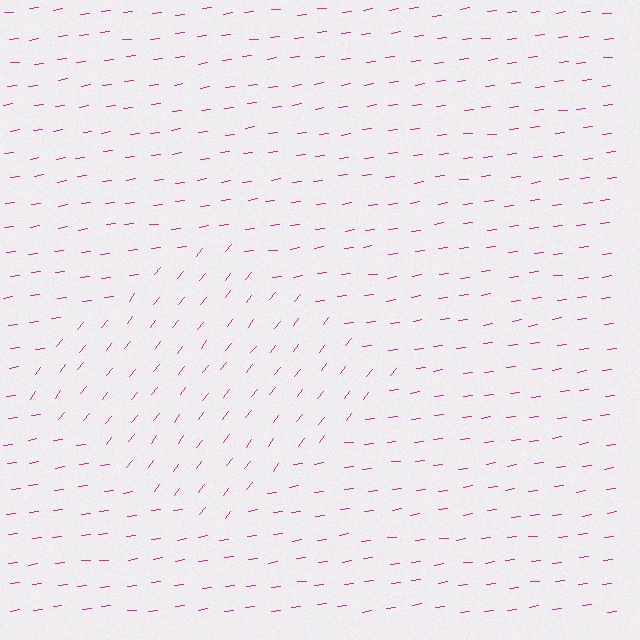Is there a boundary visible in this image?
Yes, there is a texture boundary formed by a change in line orientation.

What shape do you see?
I see a diamond.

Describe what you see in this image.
The image is filled with small magenta line segments. A diamond region in the image has lines oriented differently from the surrounding lines, creating a visible texture boundary.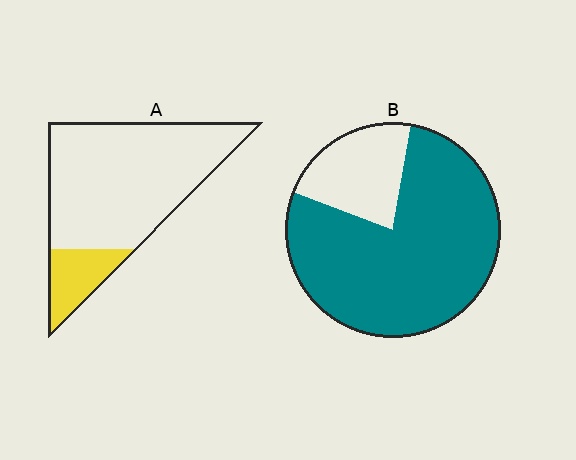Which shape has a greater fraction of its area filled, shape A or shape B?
Shape B.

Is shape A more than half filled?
No.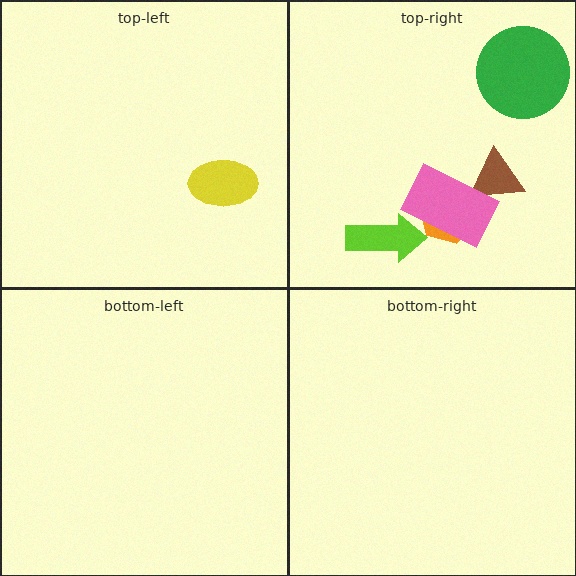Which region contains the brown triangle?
The top-right region.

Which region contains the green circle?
The top-right region.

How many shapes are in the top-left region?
1.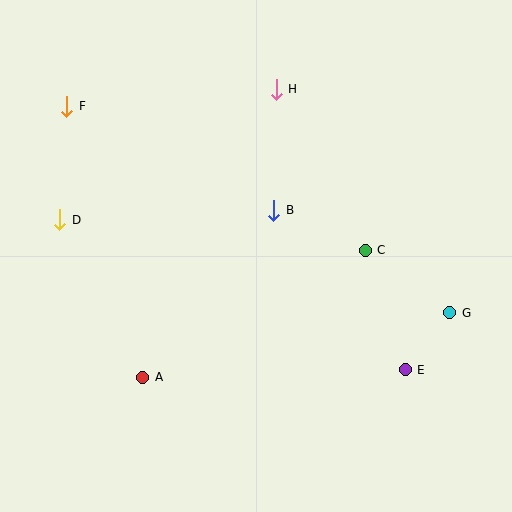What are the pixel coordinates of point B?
Point B is at (274, 210).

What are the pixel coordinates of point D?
Point D is at (60, 220).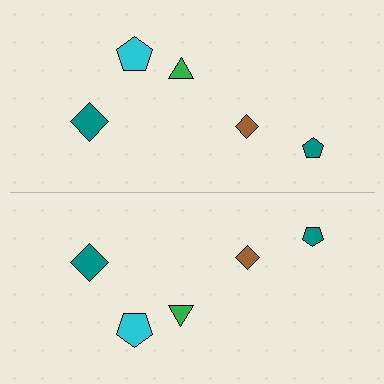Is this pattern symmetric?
Yes, this pattern has bilateral (reflection) symmetry.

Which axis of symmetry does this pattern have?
The pattern has a horizontal axis of symmetry running through the center of the image.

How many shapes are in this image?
There are 10 shapes in this image.